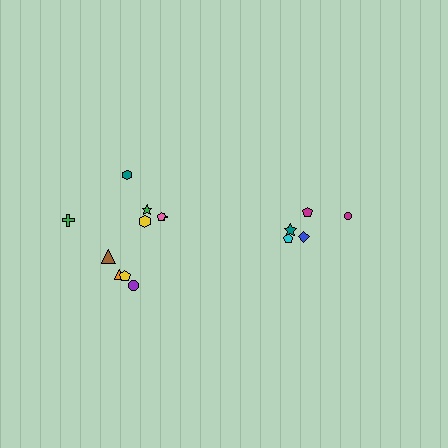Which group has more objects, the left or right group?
The left group.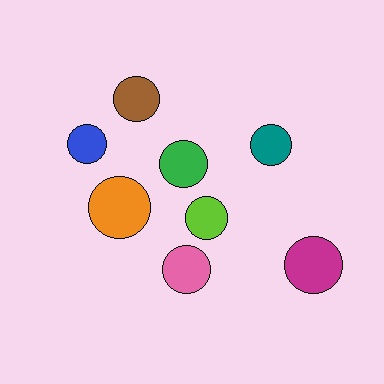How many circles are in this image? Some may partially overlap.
There are 8 circles.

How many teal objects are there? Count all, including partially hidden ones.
There is 1 teal object.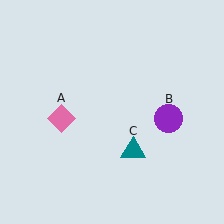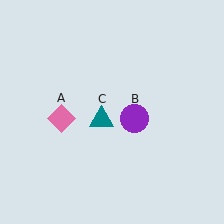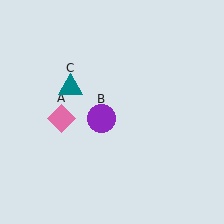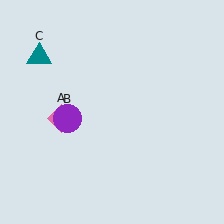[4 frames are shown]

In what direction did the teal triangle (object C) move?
The teal triangle (object C) moved up and to the left.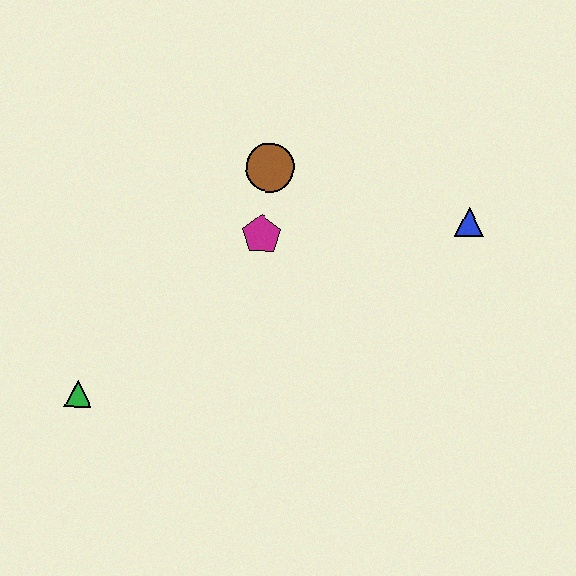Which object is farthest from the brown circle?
The green triangle is farthest from the brown circle.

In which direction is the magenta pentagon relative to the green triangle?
The magenta pentagon is to the right of the green triangle.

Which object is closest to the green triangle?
The magenta pentagon is closest to the green triangle.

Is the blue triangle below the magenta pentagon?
No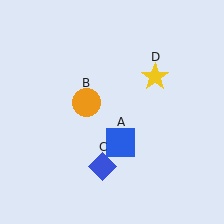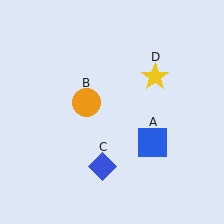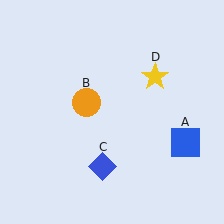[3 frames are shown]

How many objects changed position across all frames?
1 object changed position: blue square (object A).